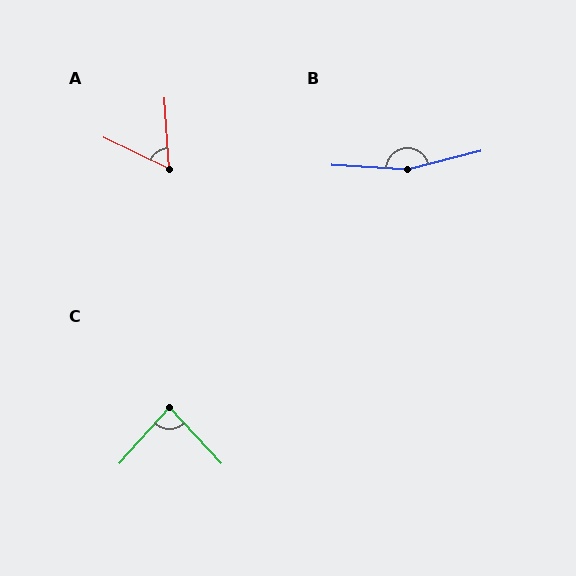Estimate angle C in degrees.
Approximately 85 degrees.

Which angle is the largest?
B, at approximately 162 degrees.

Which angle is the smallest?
A, at approximately 61 degrees.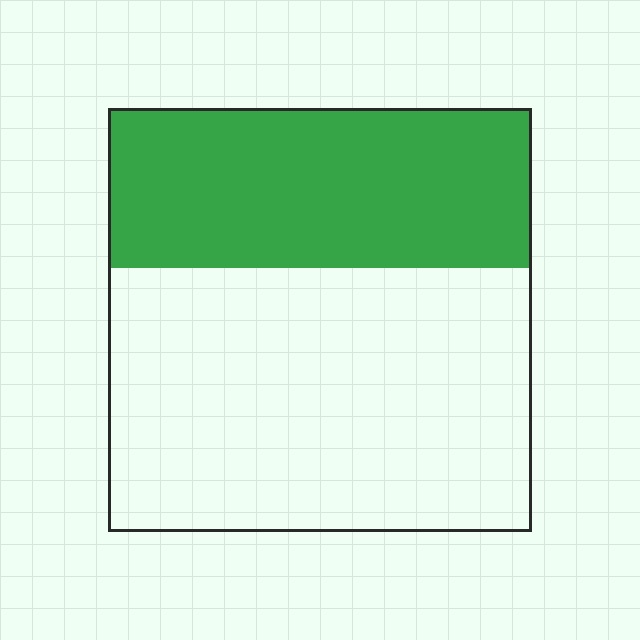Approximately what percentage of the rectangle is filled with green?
Approximately 40%.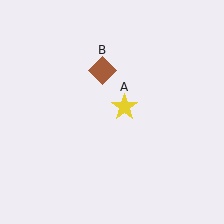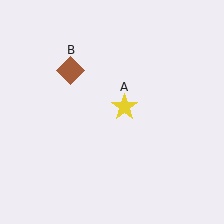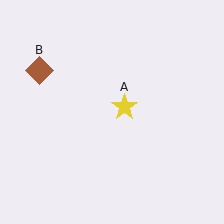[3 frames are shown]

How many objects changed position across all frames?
1 object changed position: brown diamond (object B).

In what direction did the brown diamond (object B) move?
The brown diamond (object B) moved left.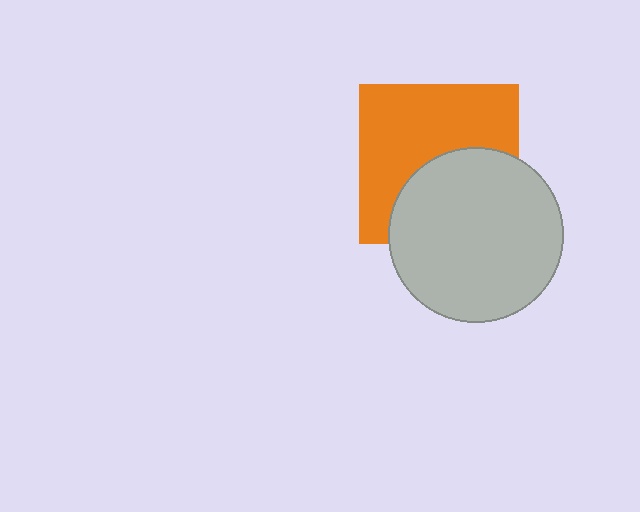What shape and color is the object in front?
The object in front is a light gray circle.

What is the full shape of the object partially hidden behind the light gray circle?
The partially hidden object is an orange square.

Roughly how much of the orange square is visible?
About half of it is visible (roughly 58%).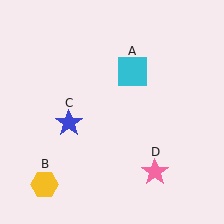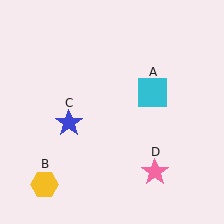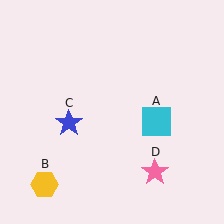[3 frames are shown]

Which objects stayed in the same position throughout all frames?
Yellow hexagon (object B) and blue star (object C) and pink star (object D) remained stationary.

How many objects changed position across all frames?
1 object changed position: cyan square (object A).